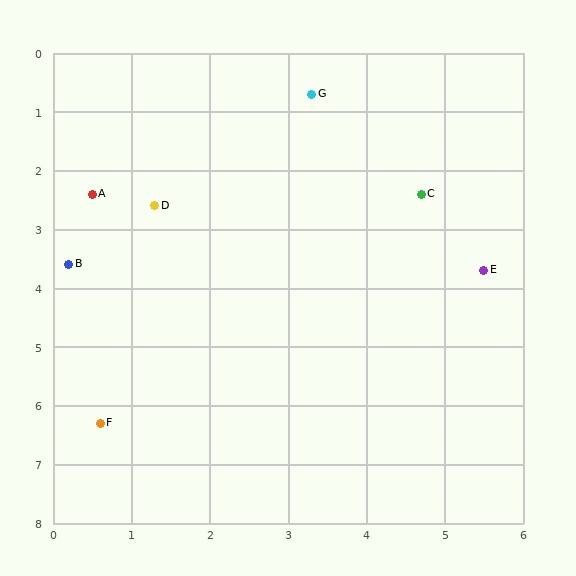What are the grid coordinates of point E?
Point E is at approximately (5.5, 3.7).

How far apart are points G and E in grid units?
Points G and E are about 3.7 grid units apart.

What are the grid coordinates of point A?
Point A is at approximately (0.5, 2.4).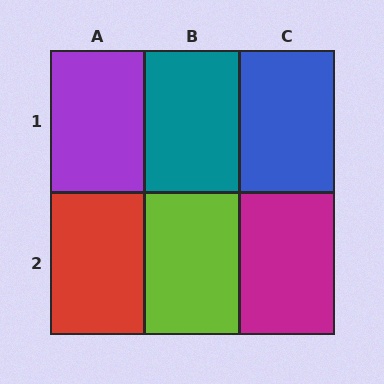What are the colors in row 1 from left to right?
Purple, teal, blue.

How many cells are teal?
1 cell is teal.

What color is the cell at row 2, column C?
Magenta.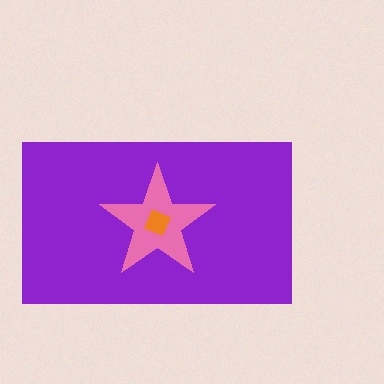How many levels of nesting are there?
3.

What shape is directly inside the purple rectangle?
The pink star.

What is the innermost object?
The orange diamond.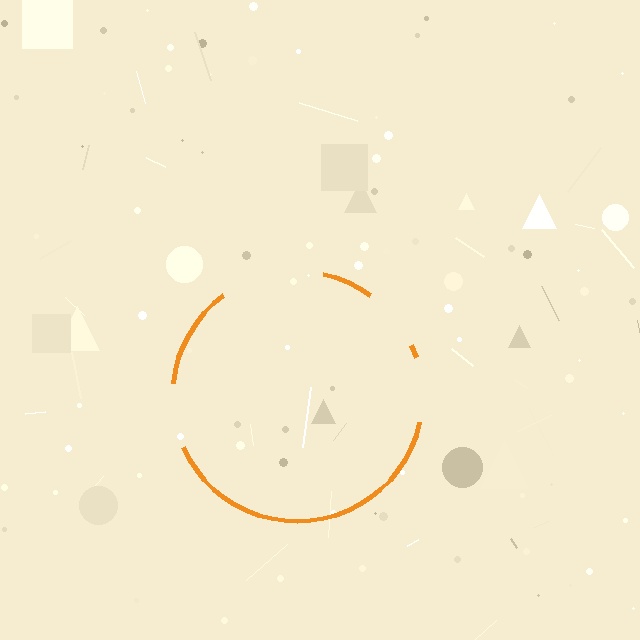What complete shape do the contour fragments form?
The contour fragments form a circle.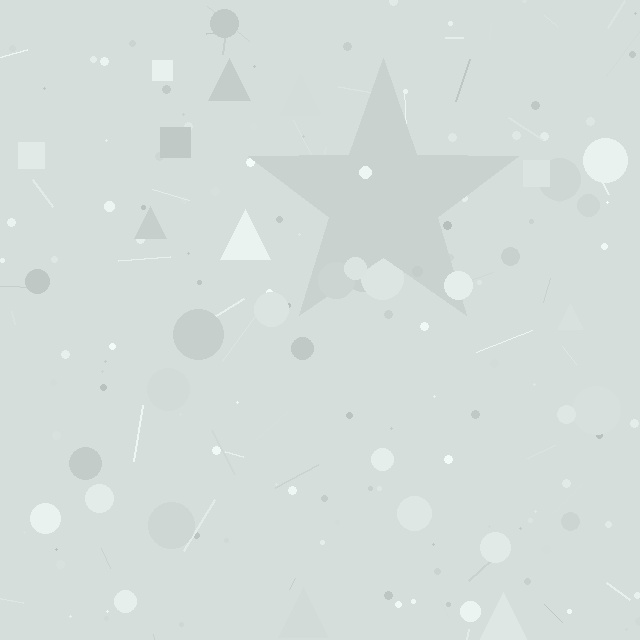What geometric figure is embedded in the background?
A star is embedded in the background.